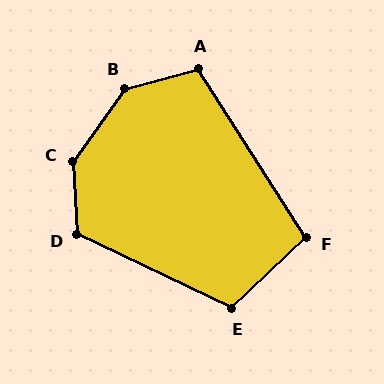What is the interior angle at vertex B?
Approximately 141 degrees (obtuse).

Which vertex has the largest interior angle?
C, at approximately 141 degrees.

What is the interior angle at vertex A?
Approximately 108 degrees (obtuse).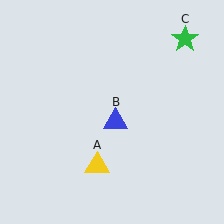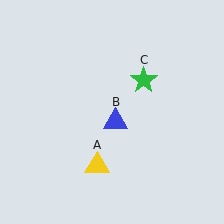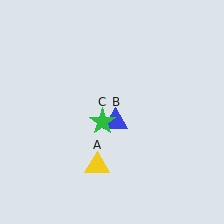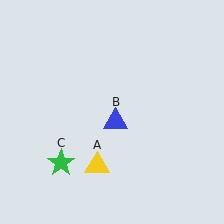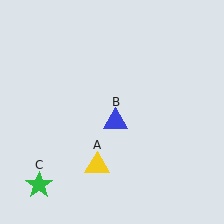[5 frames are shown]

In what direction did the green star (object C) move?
The green star (object C) moved down and to the left.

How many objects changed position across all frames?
1 object changed position: green star (object C).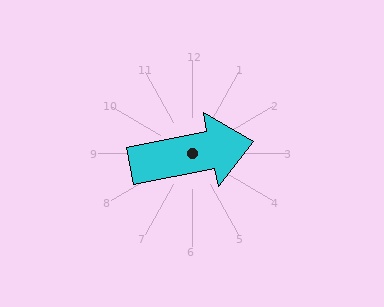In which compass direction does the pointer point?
East.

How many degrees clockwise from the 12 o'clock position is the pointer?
Approximately 79 degrees.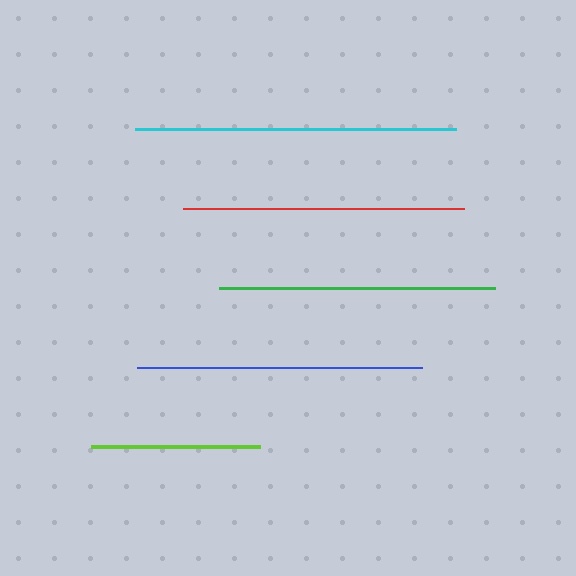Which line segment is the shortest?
The lime line is the shortest at approximately 169 pixels.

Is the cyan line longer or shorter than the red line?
The cyan line is longer than the red line.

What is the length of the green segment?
The green segment is approximately 276 pixels long.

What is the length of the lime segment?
The lime segment is approximately 169 pixels long.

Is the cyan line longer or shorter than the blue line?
The cyan line is longer than the blue line.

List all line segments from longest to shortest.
From longest to shortest: cyan, blue, red, green, lime.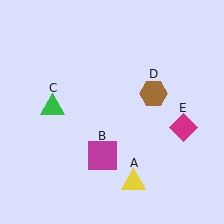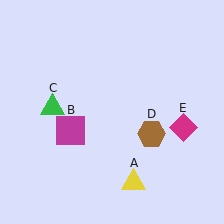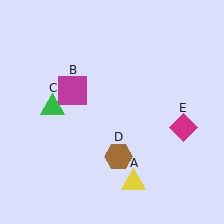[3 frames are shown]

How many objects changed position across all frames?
2 objects changed position: magenta square (object B), brown hexagon (object D).